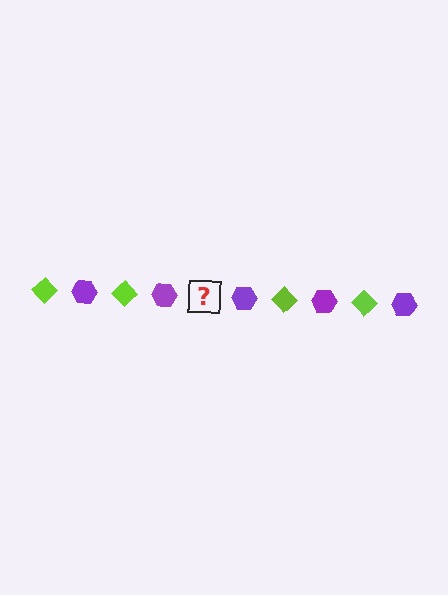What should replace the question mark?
The question mark should be replaced with a lime diamond.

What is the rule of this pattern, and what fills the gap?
The rule is that the pattern alternates between lime diamond and purple hexagon. The gap should be filled with a lime diamond.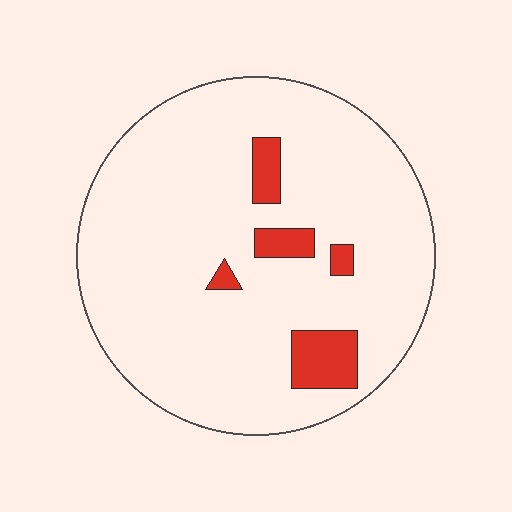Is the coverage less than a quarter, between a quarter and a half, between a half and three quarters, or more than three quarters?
Less than a quarter.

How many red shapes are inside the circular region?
5.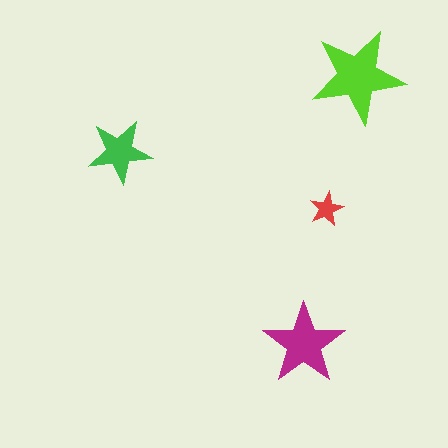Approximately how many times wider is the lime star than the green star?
About 1.5 times wider.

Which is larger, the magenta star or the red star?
The magenta one.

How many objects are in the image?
There are 4 objects in the image.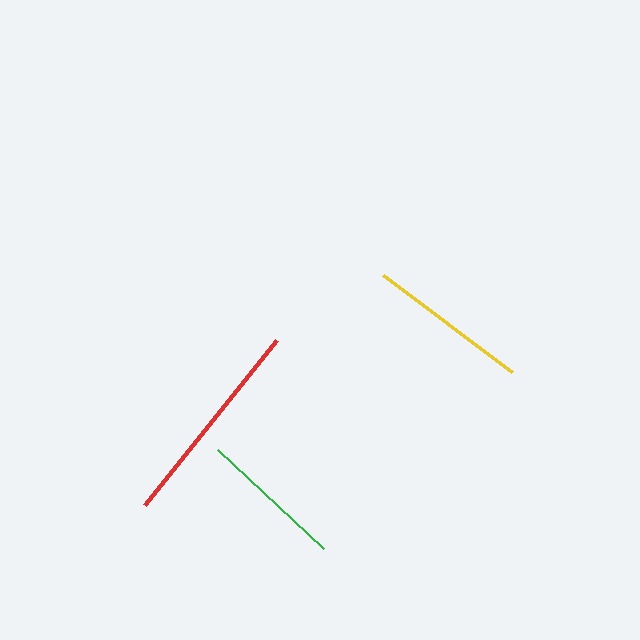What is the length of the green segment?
The green segment is approximately 144 pixels long.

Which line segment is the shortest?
The green line is the shortest at approximately 144 pixels.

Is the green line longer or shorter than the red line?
The red line is longer than the green line.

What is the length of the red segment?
The red segment is approximately 212 pixels long.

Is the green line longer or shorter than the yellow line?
The yellow line is longer than the green line.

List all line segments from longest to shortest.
From longest to shortest: red, yellow, green.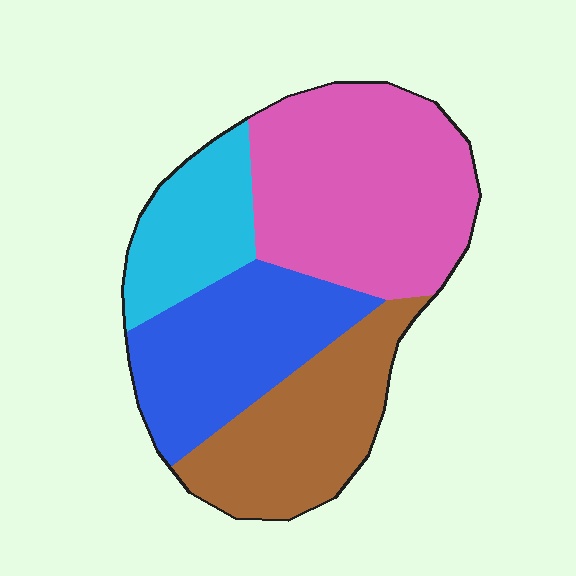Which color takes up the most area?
Pink, at roughly 35%.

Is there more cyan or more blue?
Blue.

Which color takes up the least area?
Cyan, at roughly 15%.